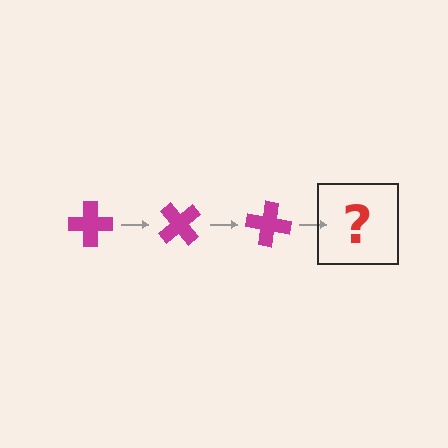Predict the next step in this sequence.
The next step is a magenta cross rotated 150 degrees.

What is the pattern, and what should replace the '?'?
The pattern is that the cross rotates 50 degrees each step. The '?' should be a magenta cross rotated 150 degrees.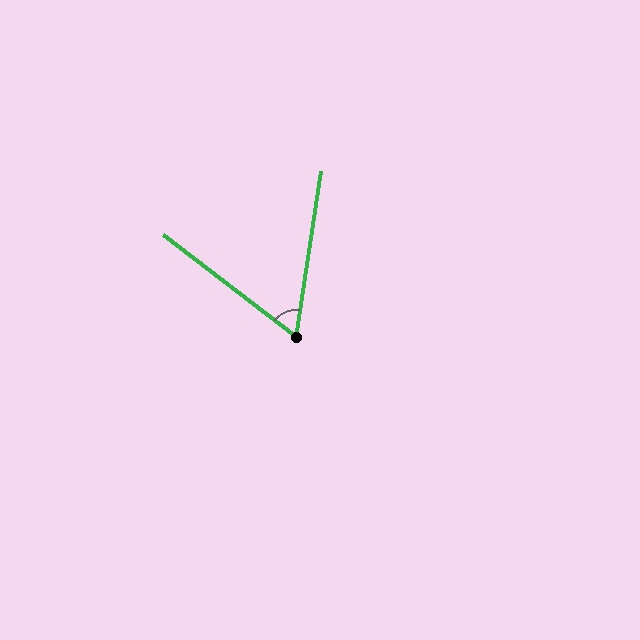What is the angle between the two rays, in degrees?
Approximately 61 degrees.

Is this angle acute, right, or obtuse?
It is acute.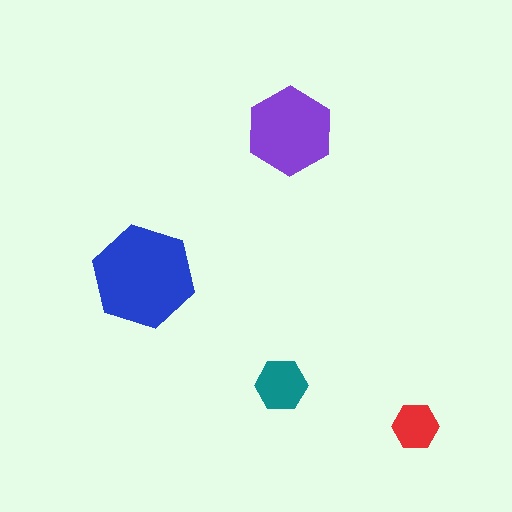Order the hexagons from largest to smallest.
the blue one, the purple one, the teal one, the red one.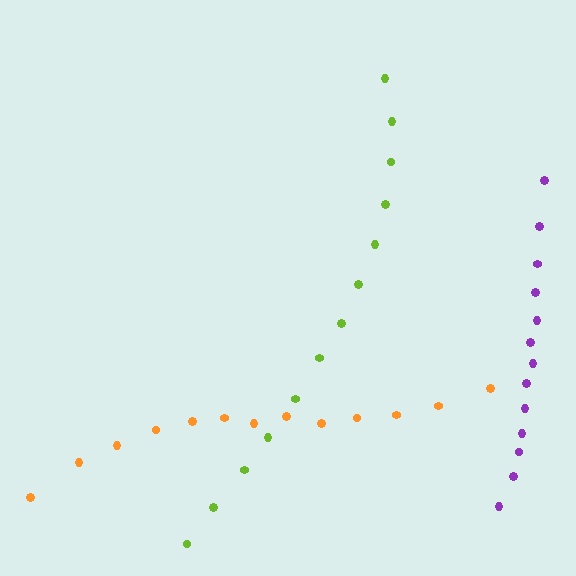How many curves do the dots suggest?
There are 3 distinct paths.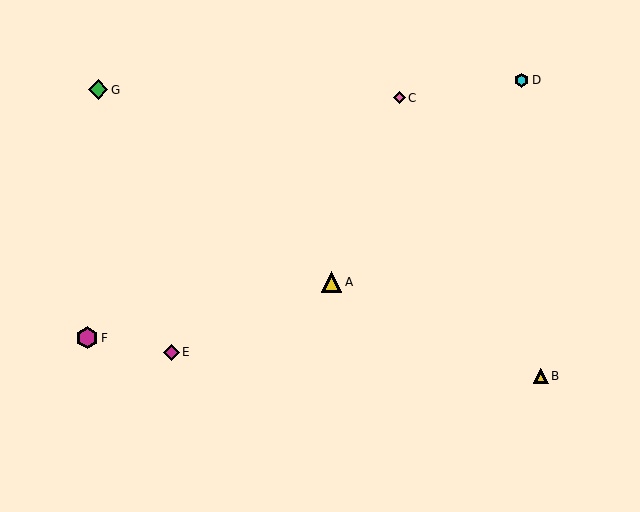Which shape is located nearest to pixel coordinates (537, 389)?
The yellow triangle (labeled B) at (541, 376) is nearest to that location.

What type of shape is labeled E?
Shape E is a magenta diamond.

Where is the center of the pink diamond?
The center of the pink diamond is at (399, 98).